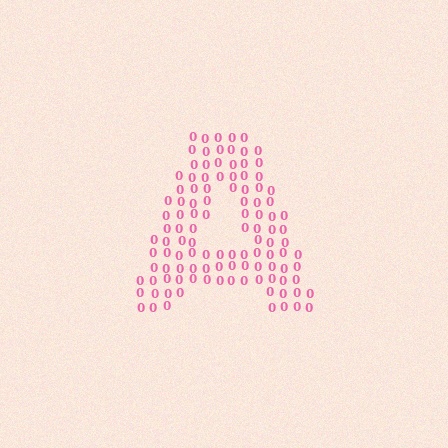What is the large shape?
The large shape is the letter A.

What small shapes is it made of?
It is made of small digit 0's.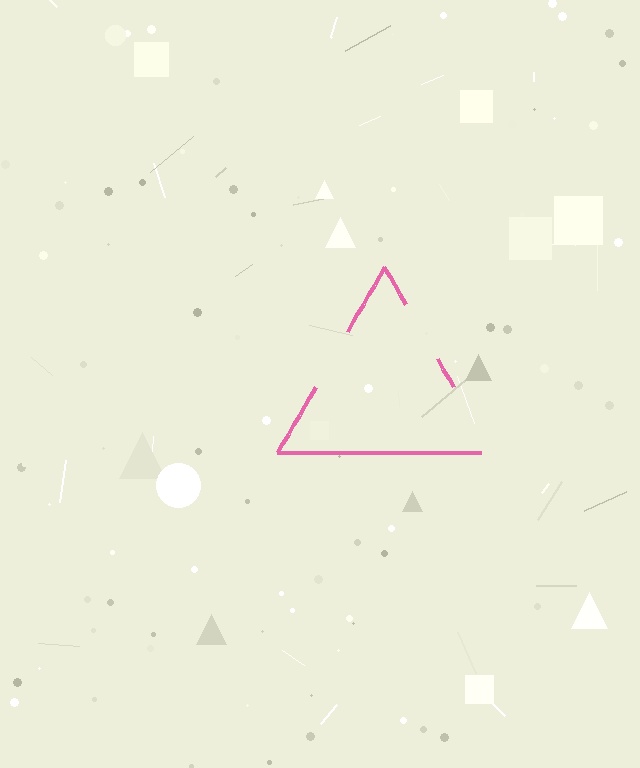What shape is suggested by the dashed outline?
The dashed outline suggests a triangle.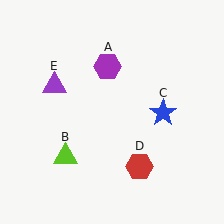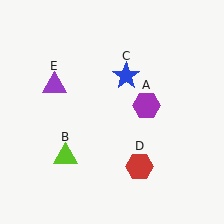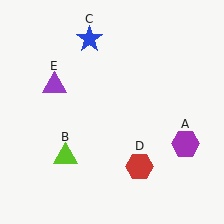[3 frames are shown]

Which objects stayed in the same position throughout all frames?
Lime triangle (object B) and red hexagon (object D) and purple triangle (object E) remained stationary.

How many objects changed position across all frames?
2 objects changed position: purple hexagon (object A), blue star (object C).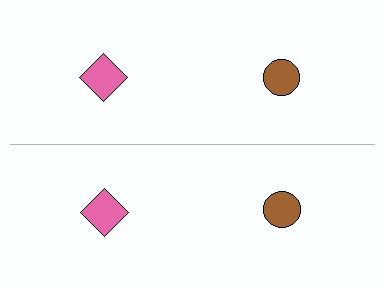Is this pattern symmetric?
Yes, this pattern has bilateral (reflection) symmetry.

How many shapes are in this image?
There are 4 shapes in this image.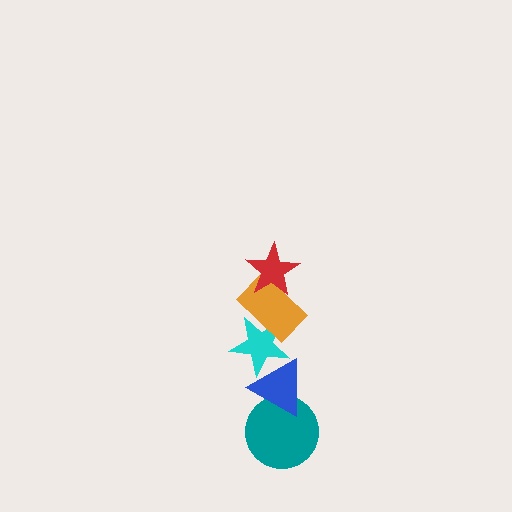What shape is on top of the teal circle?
The blue triangle is on top of the teal circle.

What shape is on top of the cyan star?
The orange rectangle is on top of the cyan star.